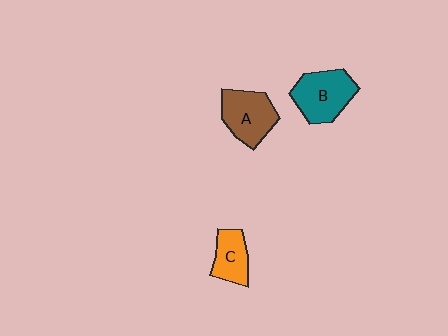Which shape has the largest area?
Shape B (teal).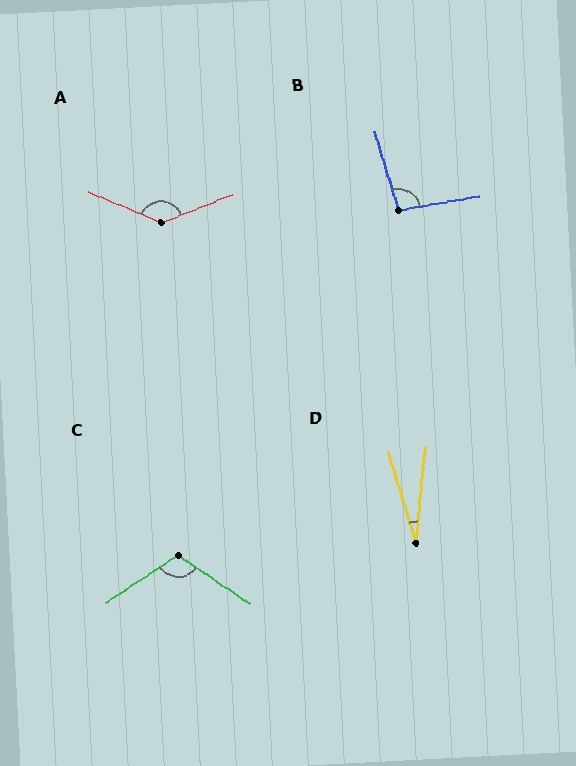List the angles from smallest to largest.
D (22°), B (97°), C (113°), A (136°).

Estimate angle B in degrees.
Approximately 97 degrees.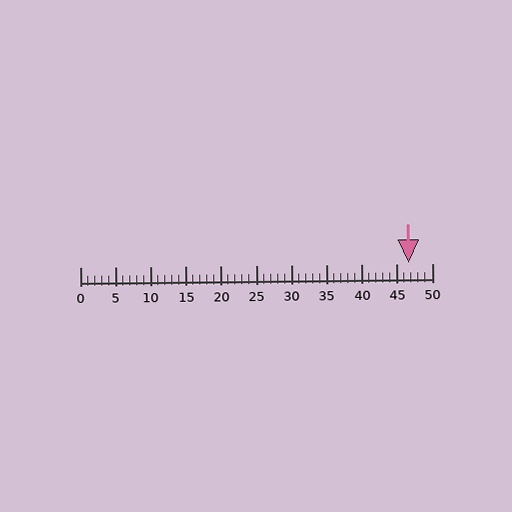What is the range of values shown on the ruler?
The ruler shows values from 0 to 50.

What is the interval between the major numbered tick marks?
The major tick marks are spaced 5 units apart.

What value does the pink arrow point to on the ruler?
The pink arrow points to approximately 47.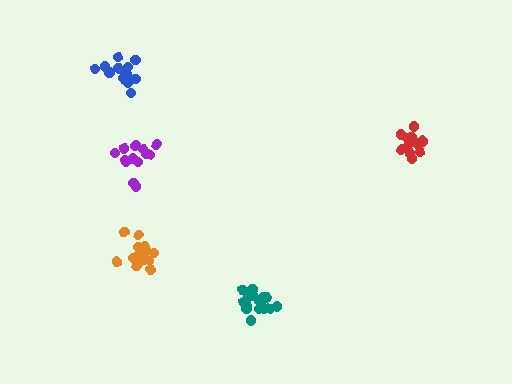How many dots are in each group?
Group 1: 15 dots, Group 2: 14 dots, Group 3: 13 dots, Group 4: 17 dots, Group 5: 13 dots (72 total).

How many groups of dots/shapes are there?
There are 5 groups.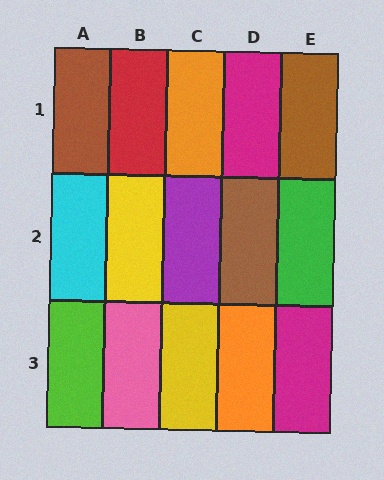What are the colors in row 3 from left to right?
Lime, pink, yellow, orange, magenta.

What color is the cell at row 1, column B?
Red.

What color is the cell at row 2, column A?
Cyan.